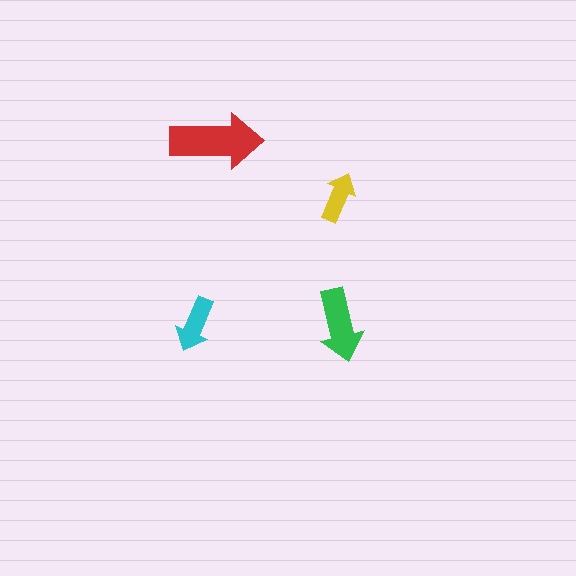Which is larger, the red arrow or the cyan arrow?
The red one.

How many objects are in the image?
There are 4 objects in the image.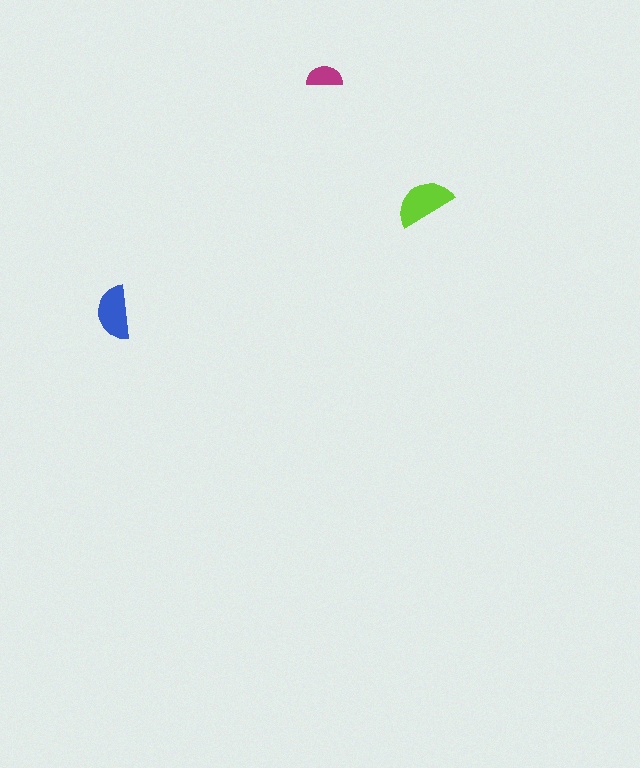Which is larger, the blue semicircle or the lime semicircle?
The lime one.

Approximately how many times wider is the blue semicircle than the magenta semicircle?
About 1.5 times wider.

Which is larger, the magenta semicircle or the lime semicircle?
The lime one.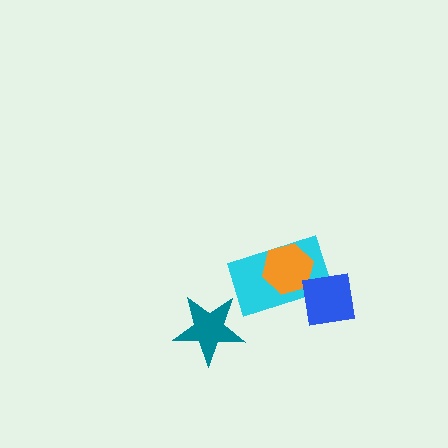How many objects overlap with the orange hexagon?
2 objects overlap with the orange hexagon.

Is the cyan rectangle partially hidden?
Yes, it is partially covered by another shape.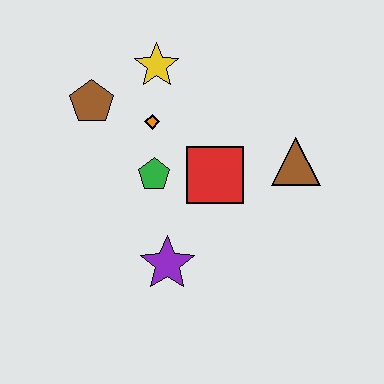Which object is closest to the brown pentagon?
The orange diamond is closest to the brown pentagon.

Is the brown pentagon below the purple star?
No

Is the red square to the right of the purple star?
Yes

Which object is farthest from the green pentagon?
The brown triangle is farthest from the green pentagon.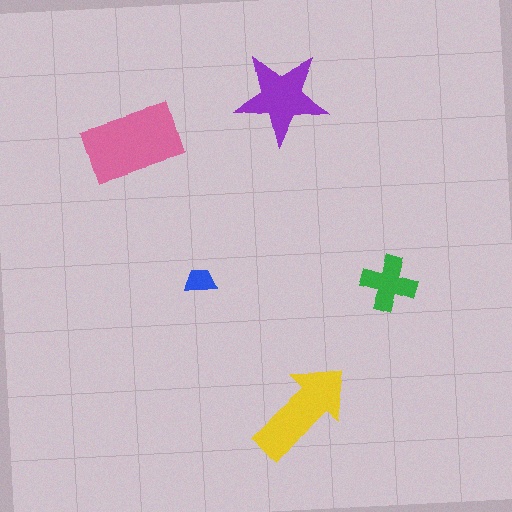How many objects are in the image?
There are 5 objects in the image.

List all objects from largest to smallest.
The pink rectangle, the yellow arrow, the purple star, the green cross, the blue trapezoid.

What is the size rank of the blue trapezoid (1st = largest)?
5th.